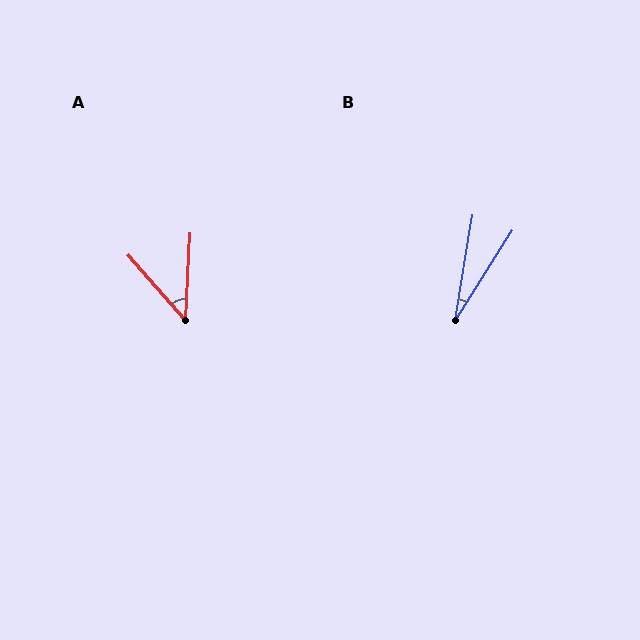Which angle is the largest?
A, at approximately 44 degrees.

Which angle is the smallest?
B, at approximately 23 degrees.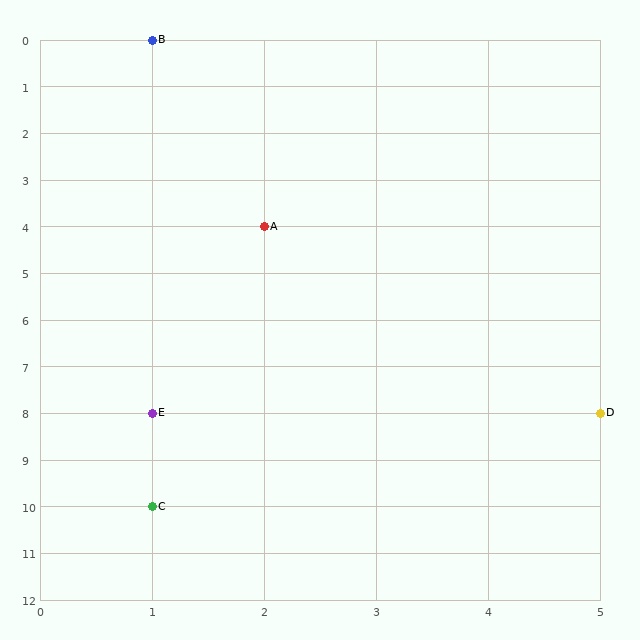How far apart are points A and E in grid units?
Points A and E are 1 column and 4 rows apart (about 4.1 grid units diagonally).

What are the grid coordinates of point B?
Point B is at grid coordinates (1, 0).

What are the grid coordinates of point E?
Point E is at grid coordinates (1, 8).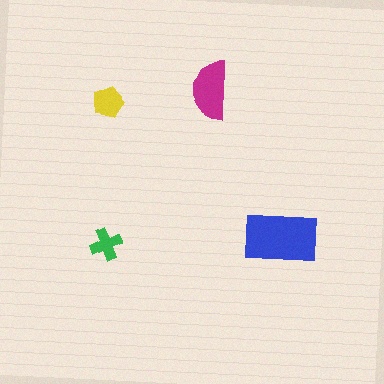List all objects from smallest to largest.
The green cross, the yellow pentagon, the magenta semicircle, the blue rectangle.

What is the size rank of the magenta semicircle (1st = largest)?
2nd.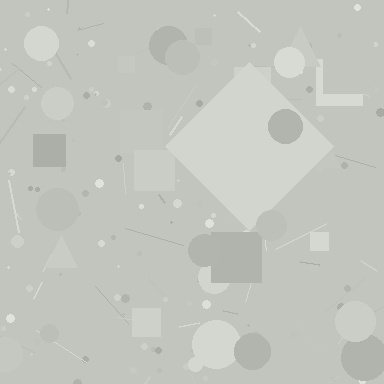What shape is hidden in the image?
A diamond is hidden in the image.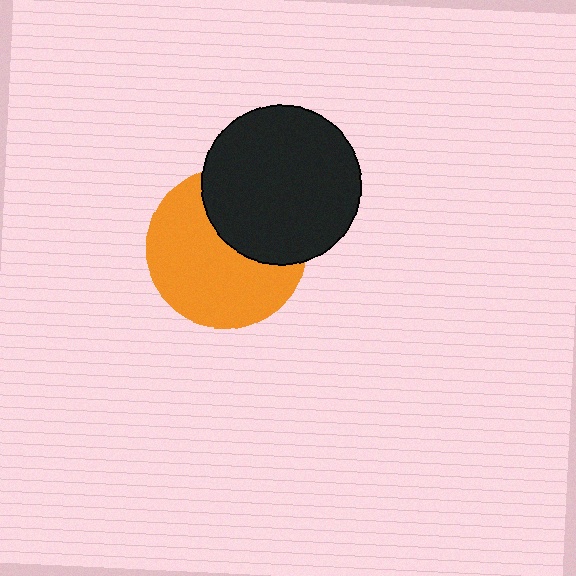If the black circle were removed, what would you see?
You would see the complete orange circle.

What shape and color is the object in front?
The object in front is a black circle.